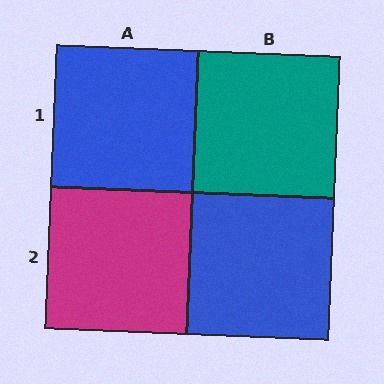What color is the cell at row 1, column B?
Teal.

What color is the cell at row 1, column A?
Blue.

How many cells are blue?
2 cells are blue.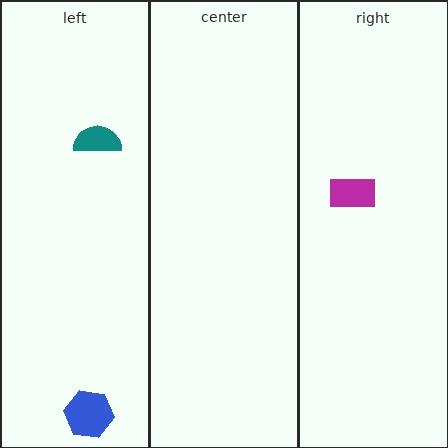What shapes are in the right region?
The magenta rectangle.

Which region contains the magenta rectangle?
The right region.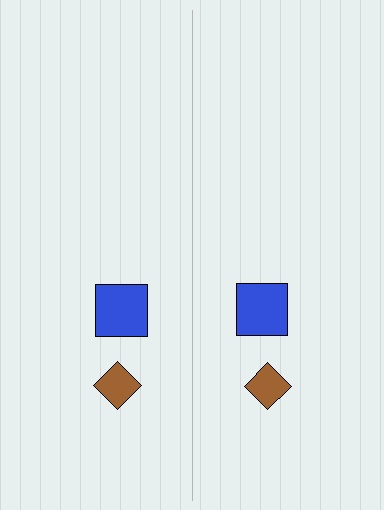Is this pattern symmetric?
Yes, this pattern has bilateral (reflection) symmetry.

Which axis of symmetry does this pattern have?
The pattern has a vertical axis of symmetry running through the center of the image.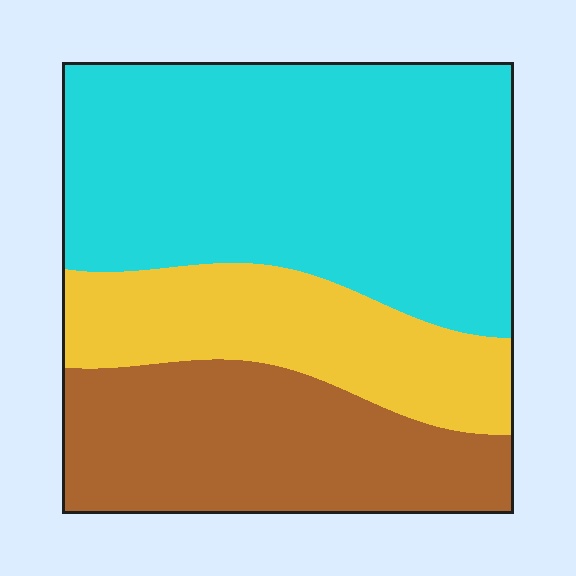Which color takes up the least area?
Yellow, at roughly 20%.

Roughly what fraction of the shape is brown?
Brown covers roughly 30% of the shape.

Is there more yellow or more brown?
Brown.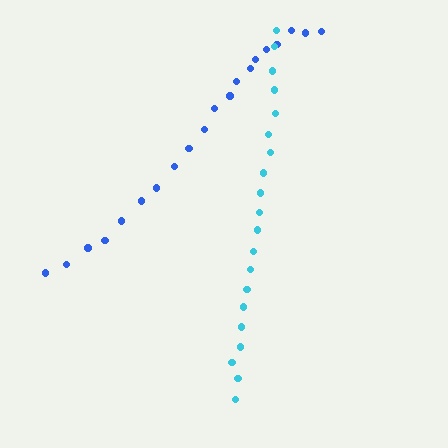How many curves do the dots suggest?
There are 2 distinct paths.